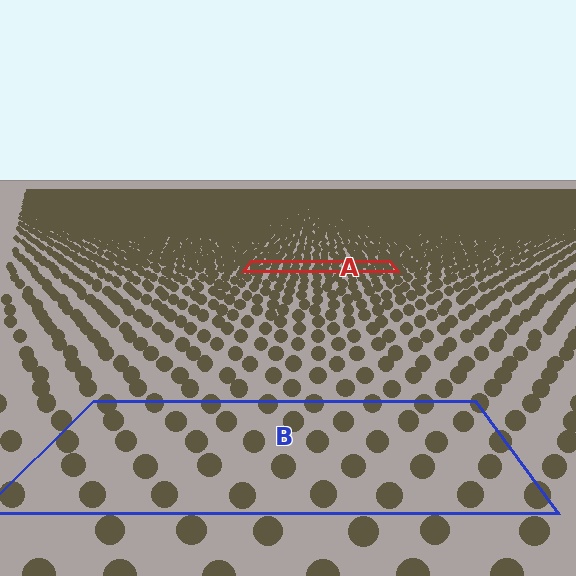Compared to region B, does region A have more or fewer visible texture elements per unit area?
Region A has more texture elements per unit area — they are packed more densely because it is farther away.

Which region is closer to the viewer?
Region B is closer. The texture elements there are larger and more spread out.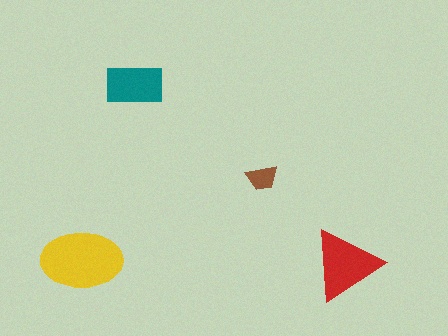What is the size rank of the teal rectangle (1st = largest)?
3rd.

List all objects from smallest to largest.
The brown trapezoid, the teal rectangle, the red triangle, the yellow ellipse.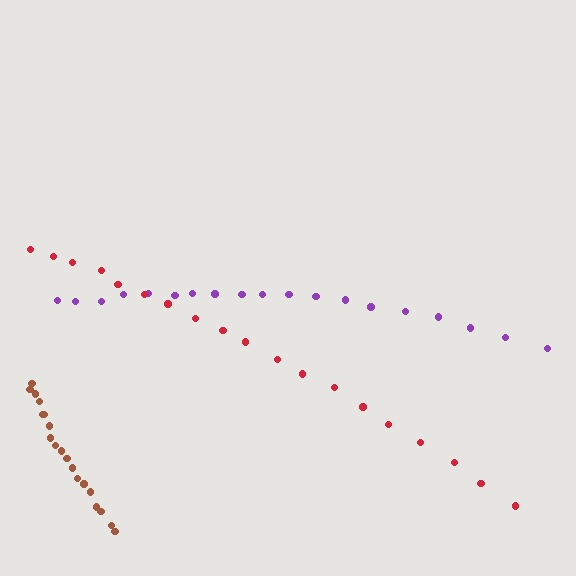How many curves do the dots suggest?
There are 3 distinct paths.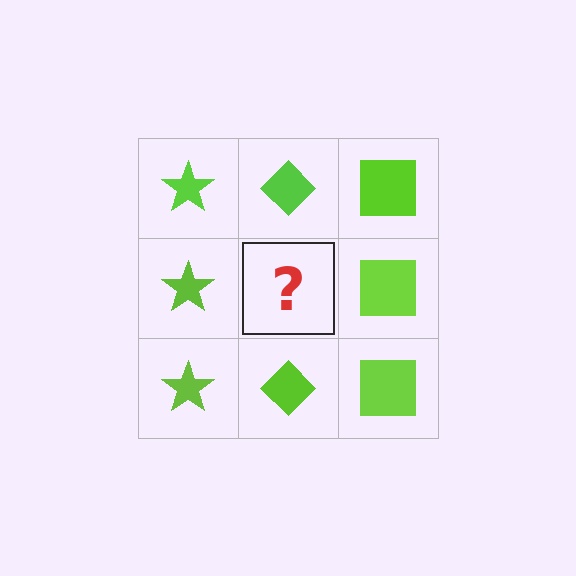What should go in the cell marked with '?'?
The missing cell should contain a lime diamond.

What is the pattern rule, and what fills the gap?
The rule is that each column has a consistent shape. The gap should be filled with a lime diamond.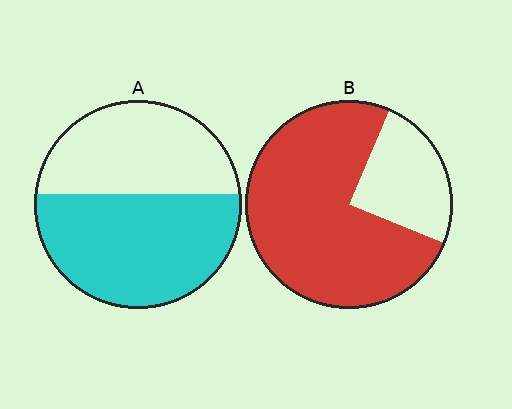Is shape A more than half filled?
Yes.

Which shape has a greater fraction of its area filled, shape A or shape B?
Shape B.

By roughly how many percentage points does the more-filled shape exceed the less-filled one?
By roughly 20 percentage points (B over A).